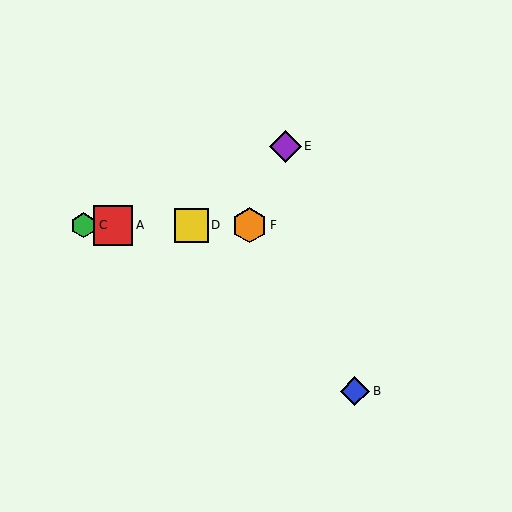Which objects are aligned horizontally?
Objects A, C, D, F are aligned horizontally.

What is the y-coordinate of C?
Object C is at y≈225.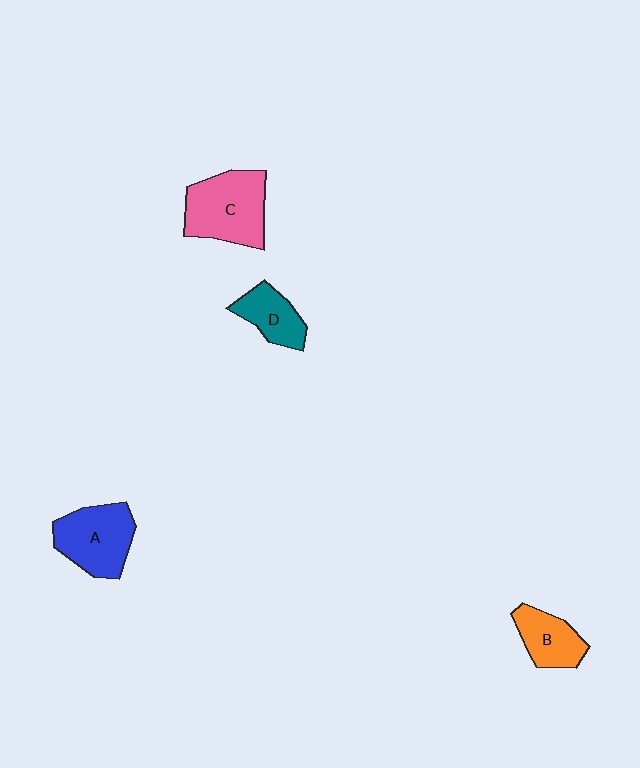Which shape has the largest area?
Shape C (pink).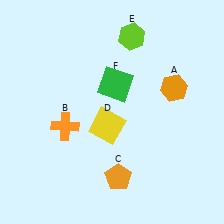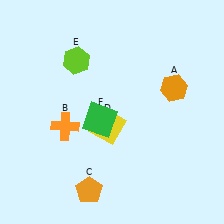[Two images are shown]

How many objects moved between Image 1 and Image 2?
3 objects moved between the two images.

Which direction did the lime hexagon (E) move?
The lime hexagon (E) moved left.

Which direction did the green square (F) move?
The green square (F) moved down.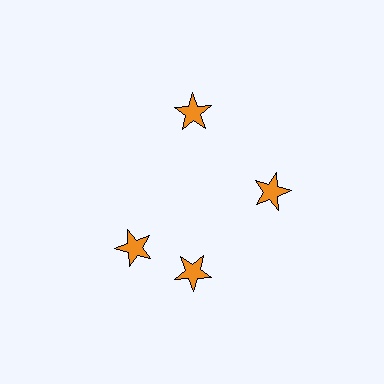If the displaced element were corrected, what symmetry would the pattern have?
It would have 4-fold rotational symmetry — the pattern would map onto itself every 90 degrees.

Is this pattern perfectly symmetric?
No. The 4 orange stars are arranged in a ring, but one element near the 9 o'clock position is rotated out of alignment along the ring, breaking the 4-fold rotational symmetry.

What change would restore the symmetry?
The symmetry would be restored by rotating it back into even spacing with its neighbors so that all 4 stars sit at equal angles and equal distance from the center.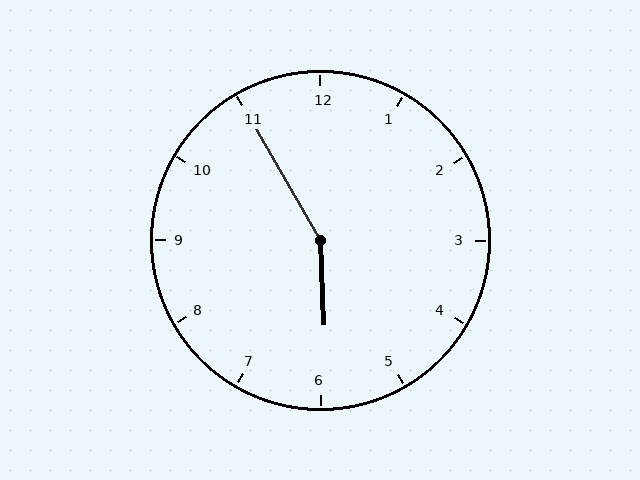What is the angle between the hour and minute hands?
Approximately 152 degrees.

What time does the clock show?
5:55.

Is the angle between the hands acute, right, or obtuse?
It is obtuse.